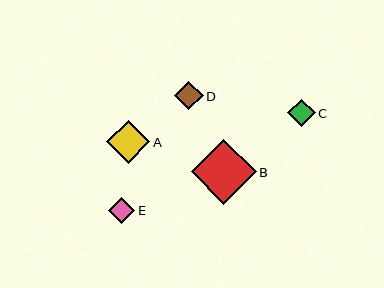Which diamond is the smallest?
Diamond E is the smallest with a size of approximately 27 pixels.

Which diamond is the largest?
Diamond B is the largest with a size of approximately 65 pixels.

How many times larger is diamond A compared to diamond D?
Diamond A is approximately 1.5 times the size of diamond D.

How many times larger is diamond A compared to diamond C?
Diamond A is approximately 1.6 times the size of diamond C.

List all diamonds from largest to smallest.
From largest to smallest: B, A, D, C, E.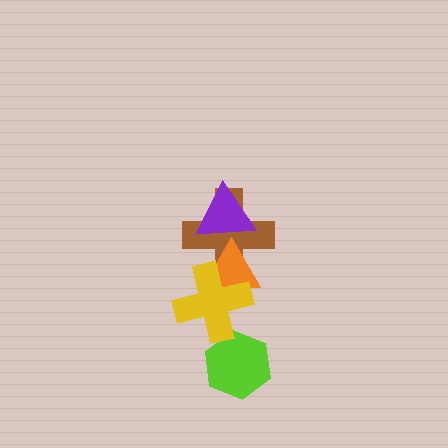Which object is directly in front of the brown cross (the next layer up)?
The orange triangle is directly in front of the brown cross.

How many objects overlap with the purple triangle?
2 objects overlap with the purple triangle.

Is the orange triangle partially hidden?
Yes, it is partially covered by another shape.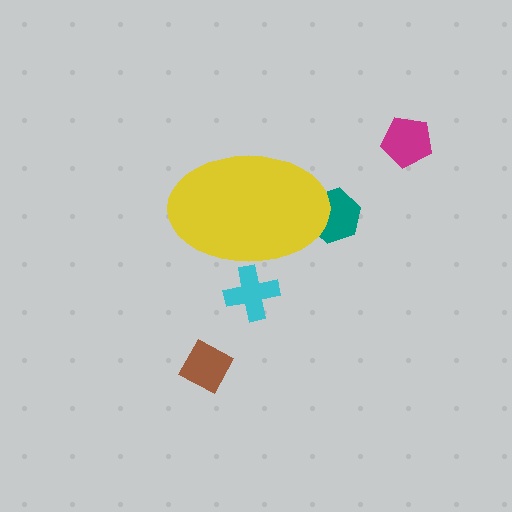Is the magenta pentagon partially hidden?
No, the magenta pentagon is fully visible.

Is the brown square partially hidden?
No, the brown square is fully visible.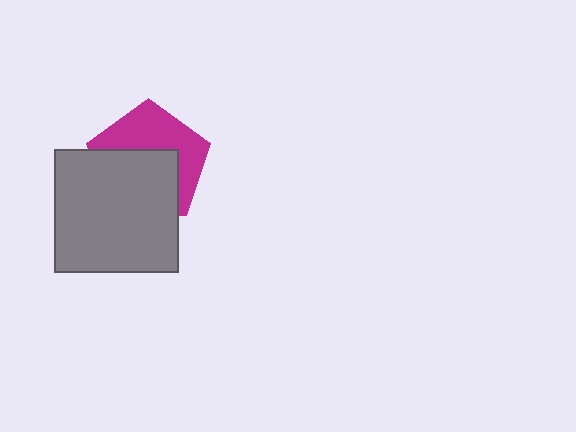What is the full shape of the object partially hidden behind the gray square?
The partially hidden object is a magenta pentagon.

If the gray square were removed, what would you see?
You would see the complete magenta pentagon.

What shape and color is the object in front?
The object in front is a gray square.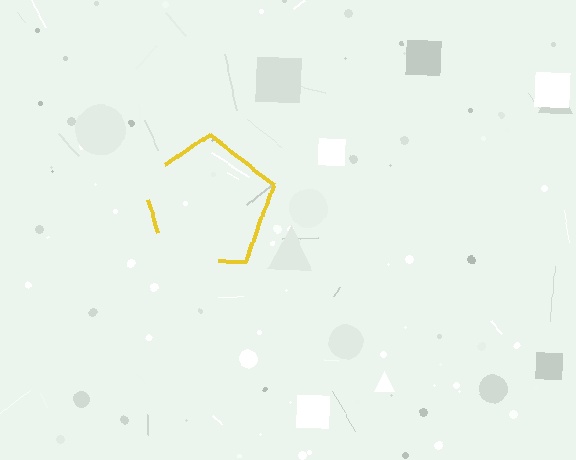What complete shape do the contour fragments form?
The contour fragments form a pentagon.